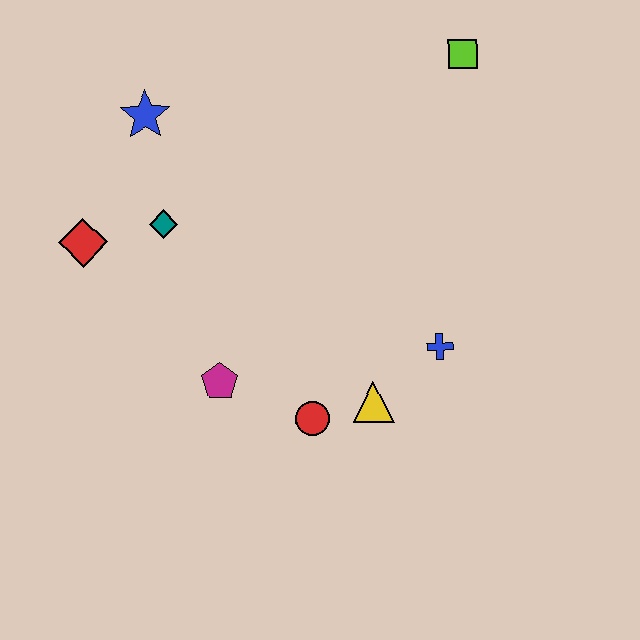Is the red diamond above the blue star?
No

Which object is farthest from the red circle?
The lime square is farthest from the red circle.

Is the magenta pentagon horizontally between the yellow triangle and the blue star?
Yes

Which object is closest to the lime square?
The blue cross is closest to the lime square.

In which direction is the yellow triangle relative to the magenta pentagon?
The yellow triangle is to the right of the magenta pentagon.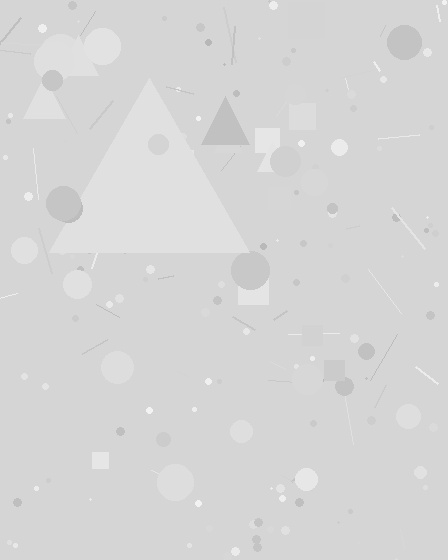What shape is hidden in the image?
A triangle is hidden in the image.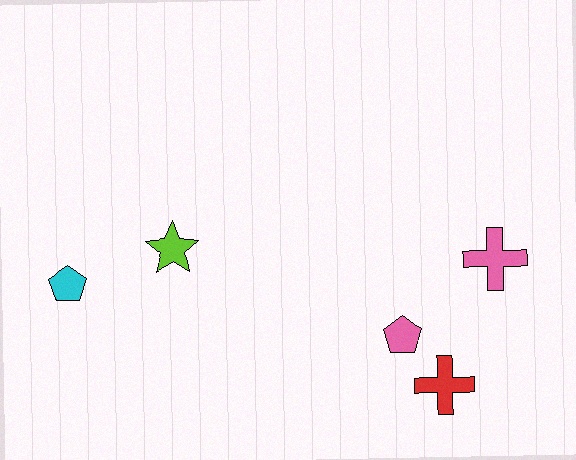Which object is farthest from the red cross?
The cyan pentagon is farthest from the red cross.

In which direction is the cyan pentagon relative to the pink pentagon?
The cyan pentagon is to the left of the pink pentagon.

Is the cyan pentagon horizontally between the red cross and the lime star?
No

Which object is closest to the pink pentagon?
The red cross is closest to the pink pentagon.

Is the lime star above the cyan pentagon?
Yes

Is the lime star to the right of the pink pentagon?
No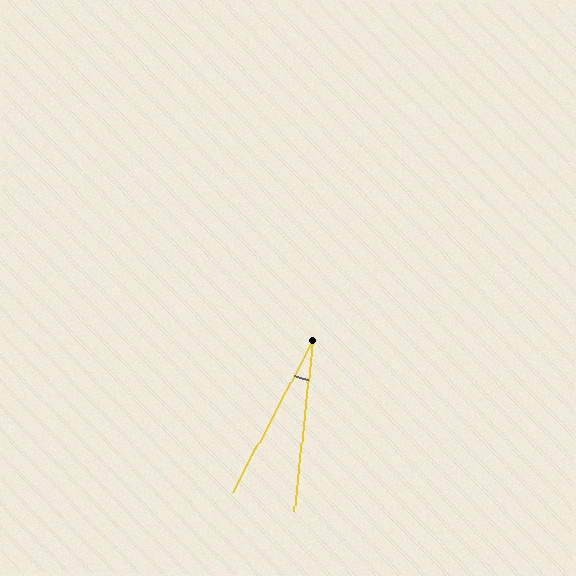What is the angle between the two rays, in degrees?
Approximately 22 degrees.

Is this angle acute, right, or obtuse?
It is acute.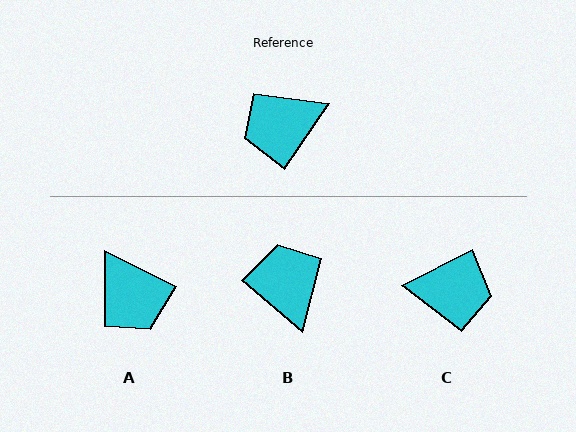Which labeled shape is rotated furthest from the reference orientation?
C, about 151 degrees away.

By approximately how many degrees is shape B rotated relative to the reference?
Approximately 97 degrees clockwise.